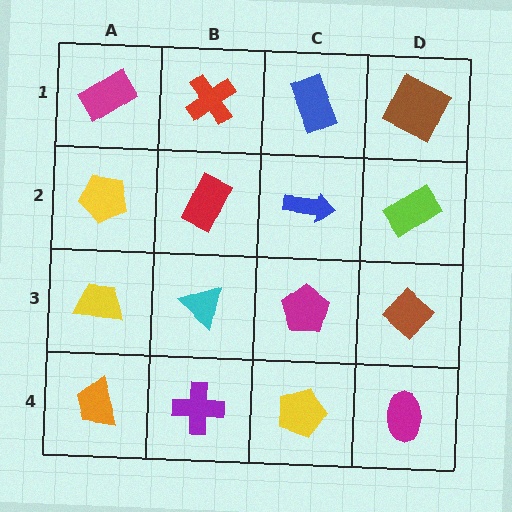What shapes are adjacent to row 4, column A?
A yellow trapezoid (row 3, column A), a purple cross (row 4, column B).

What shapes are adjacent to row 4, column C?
A magenta pentagon (row 3, column C), a purple cross (row 4, column B), a magenta ellipse (row 4, column D).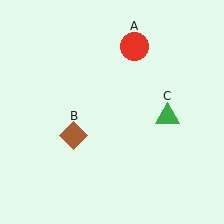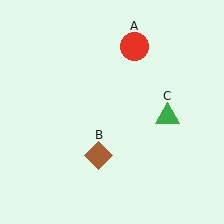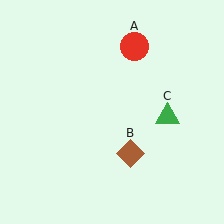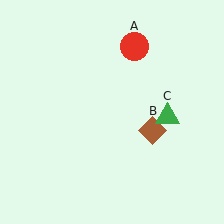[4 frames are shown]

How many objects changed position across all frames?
1 object changed position: brown diamond (object B).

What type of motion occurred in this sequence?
The brown diamond (object B) rotated counterclockwise around the center of the scene.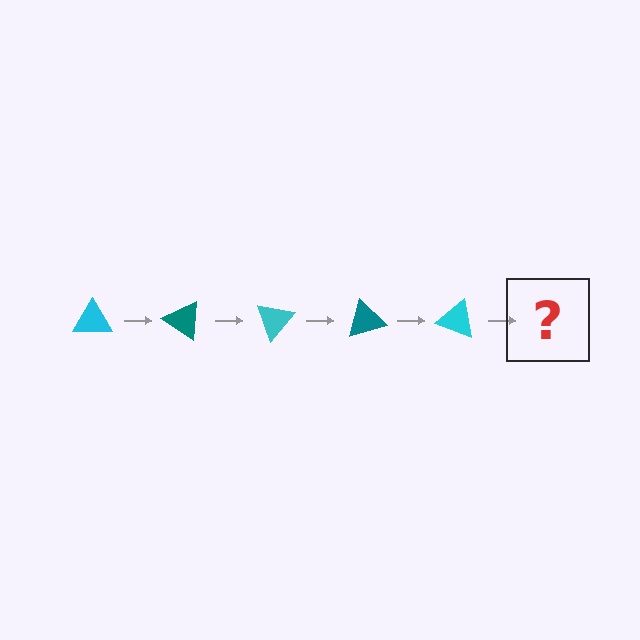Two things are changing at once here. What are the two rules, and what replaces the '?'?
The two rules are that it rotates 35 degrees each step and the color cycles through cyan and teal. The '?' should be a teal triangle, rotated 175 degrees from the start.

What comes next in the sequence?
The next element should be a teal triangle, rotated 175 degrees from the start.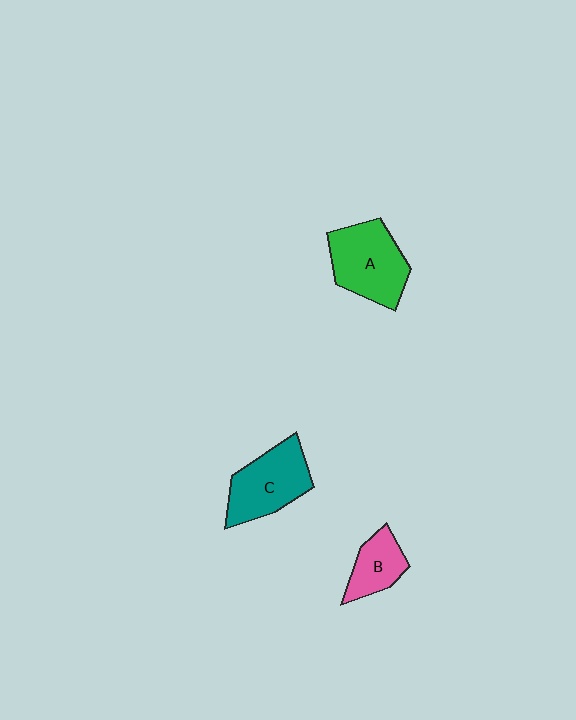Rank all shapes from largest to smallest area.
From largest to smallest: A (green), C (teal), B (pink).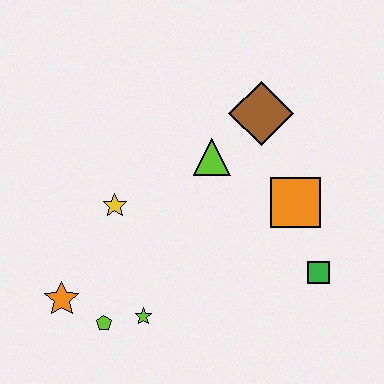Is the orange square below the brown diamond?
Yes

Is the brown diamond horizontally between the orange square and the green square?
No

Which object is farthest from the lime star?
The brown diamond is farthest from the lime star.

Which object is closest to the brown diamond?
The lime triangle is closest to the brown diamond.